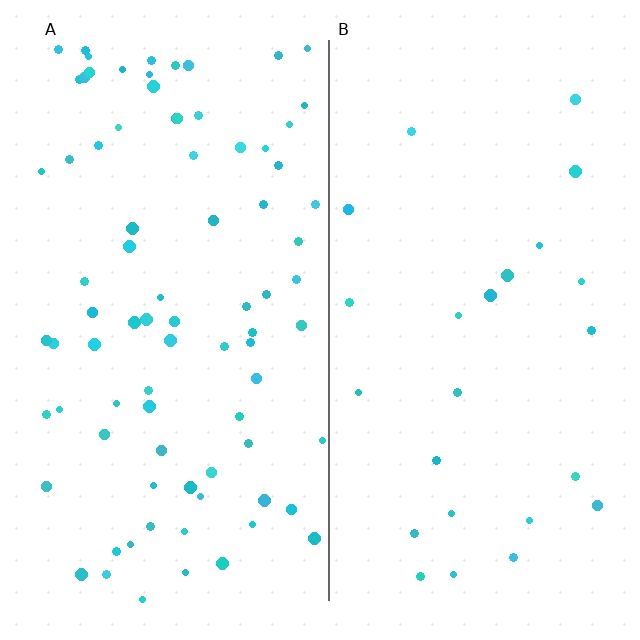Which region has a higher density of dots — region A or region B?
A (the left).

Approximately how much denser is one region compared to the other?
Approximately 3.4× — region A over region B.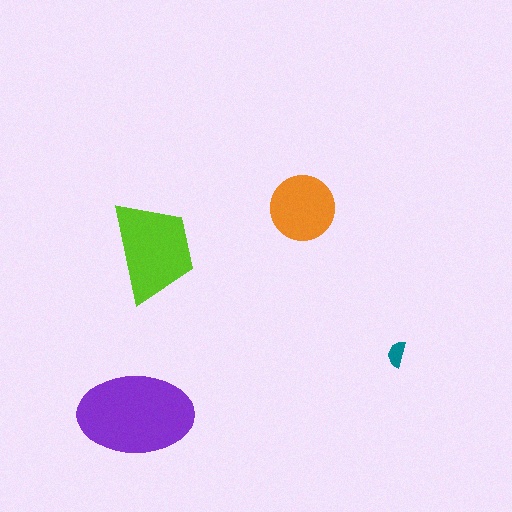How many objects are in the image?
There are 4 objects in the image.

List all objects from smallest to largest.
The teal semicircle, the orange circle, the lime trapezoid, the purple ellipse.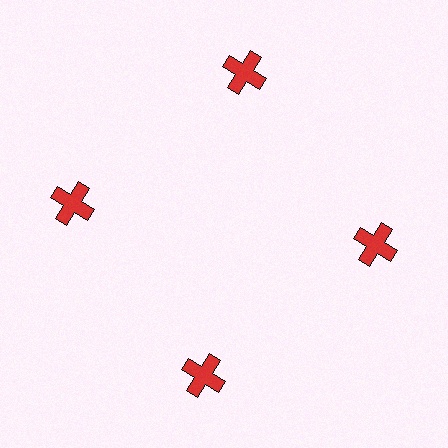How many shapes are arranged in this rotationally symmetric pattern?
There are 4 shapes, arranged in 4 groups of 1.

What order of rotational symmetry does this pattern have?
This pattern has 4-fold rotational symmetry.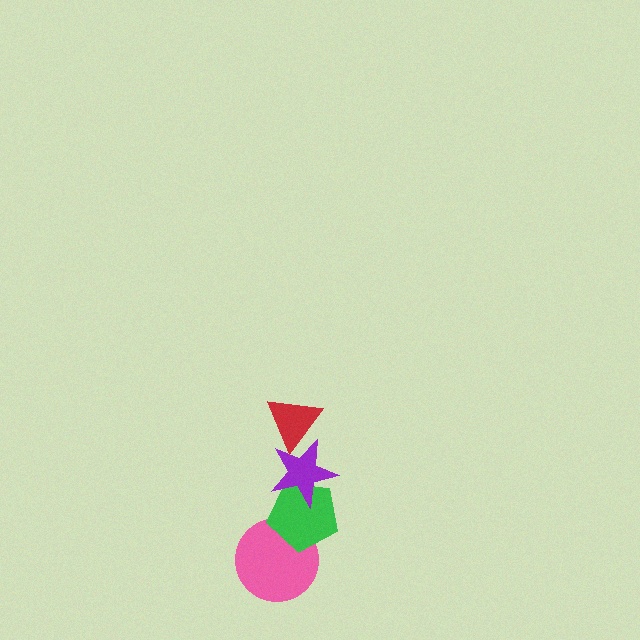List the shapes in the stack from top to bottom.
From top to bottom: the red triangle, the purple star, the green pentagon, the pink circle.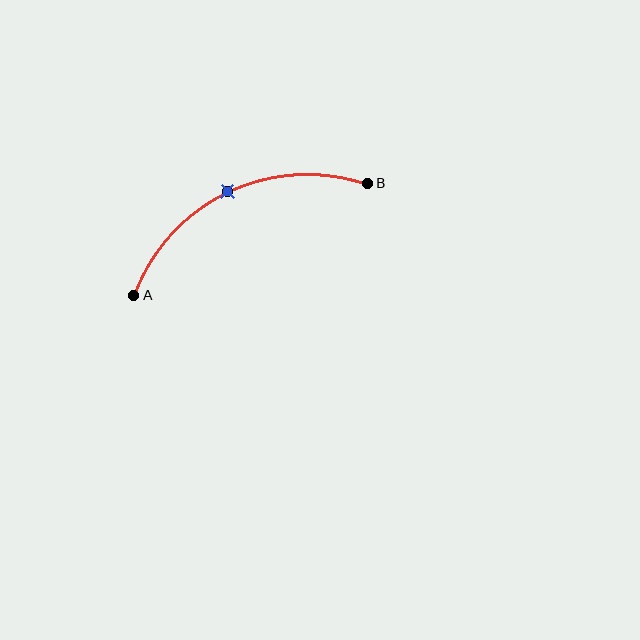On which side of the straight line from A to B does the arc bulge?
The arc bulges above the straight line connecting A and B.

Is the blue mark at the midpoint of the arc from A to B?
Yes. The blue mark lies on the arc at equal arc-length from both A and B — it is the arc midpoint.